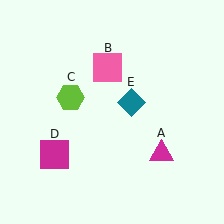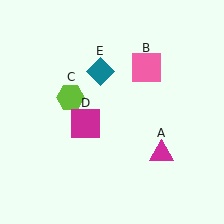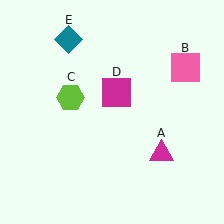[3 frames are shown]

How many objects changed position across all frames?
3 objects changed position: pink square (object B), magenta square (object D), teal diamond (object E).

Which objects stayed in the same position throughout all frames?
Magenta triangle (object A) and lime hexagon (object C) remained stationary.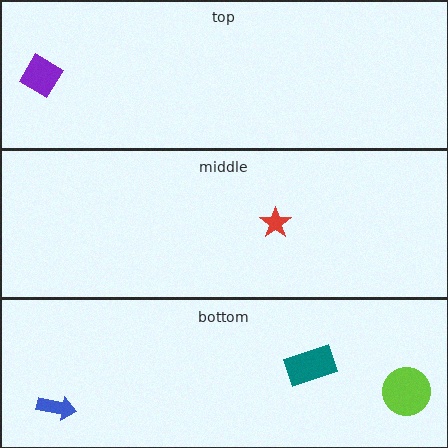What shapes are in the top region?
The purple diamond.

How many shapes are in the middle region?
1.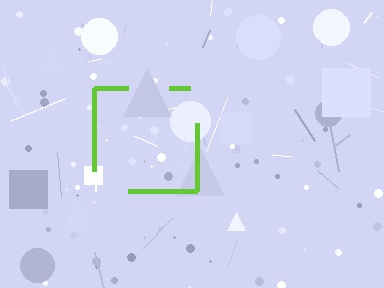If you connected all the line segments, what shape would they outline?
They would outline a square.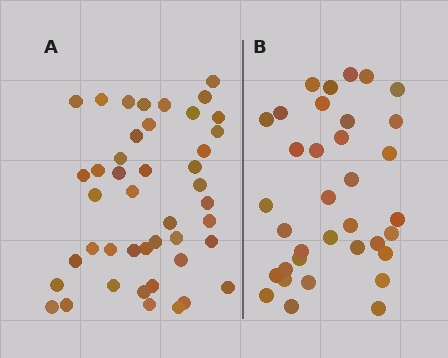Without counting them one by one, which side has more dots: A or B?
Region A (the left region) has more dots.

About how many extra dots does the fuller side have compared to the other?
Region A has roughly 8 or so more dots than region B.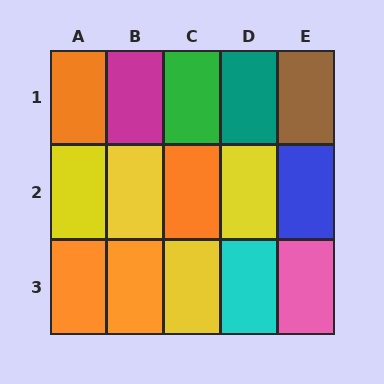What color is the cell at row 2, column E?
Blue.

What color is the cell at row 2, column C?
Orange.